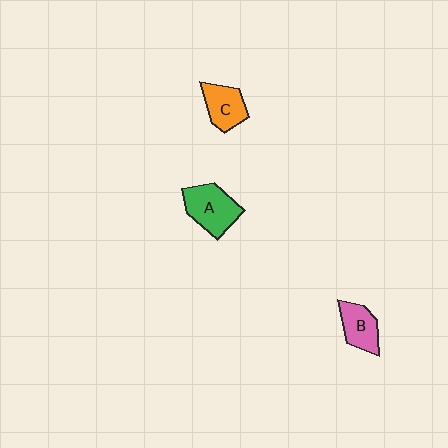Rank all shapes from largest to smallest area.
From largest to smallest: A (green), C (orange), B (pink).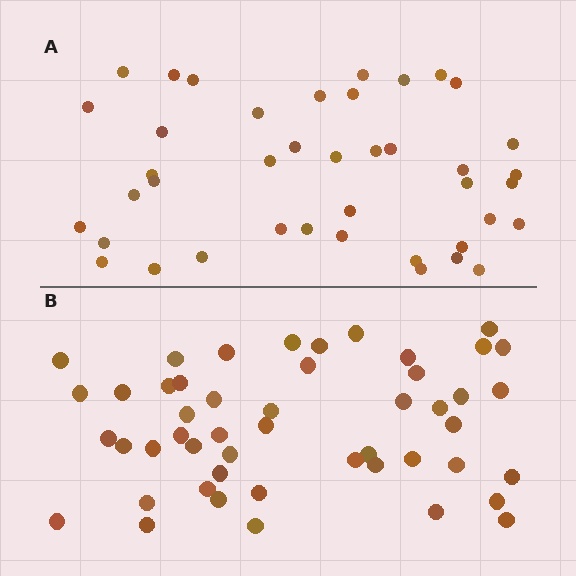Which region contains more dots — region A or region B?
Region B (the bottom region) has more dots.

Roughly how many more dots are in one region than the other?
Region B has roughly 8 or so more dots than region A.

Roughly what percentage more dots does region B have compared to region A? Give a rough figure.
About 20% more.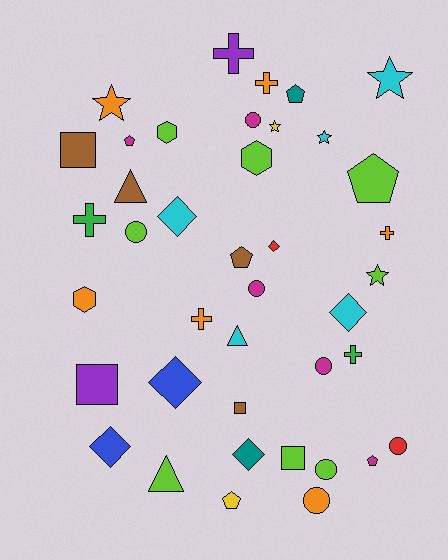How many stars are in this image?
There are 5 stars.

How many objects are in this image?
There are 40 objects.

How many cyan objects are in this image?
There are 5 cyan objects.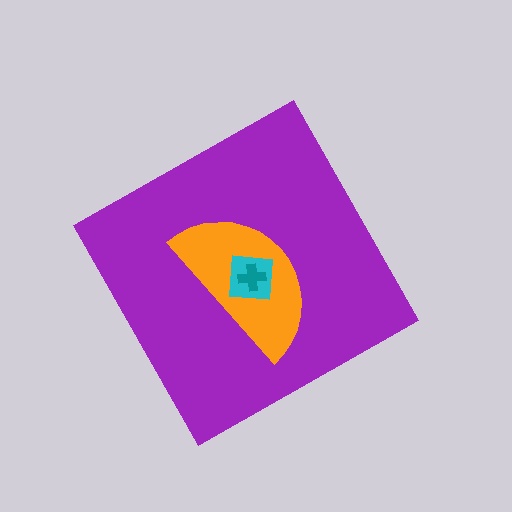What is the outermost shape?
The purple diamond.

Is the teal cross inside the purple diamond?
Yes.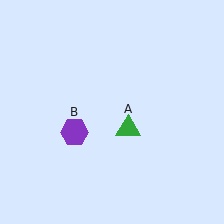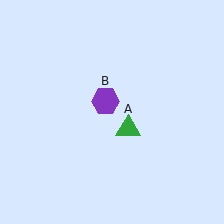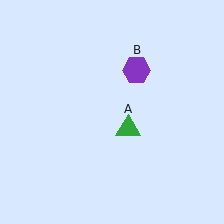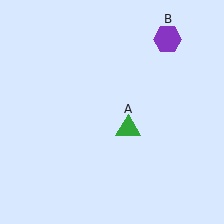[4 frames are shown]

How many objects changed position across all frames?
1 object changed position: purple hexagon (object B).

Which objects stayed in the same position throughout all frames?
Green triangle (object A) remained stationary.